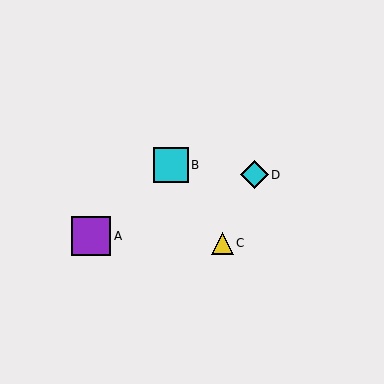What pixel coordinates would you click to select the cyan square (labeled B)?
Click at (171, 165) to select the cyan square B.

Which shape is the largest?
The purple square (labeled A) is the largest.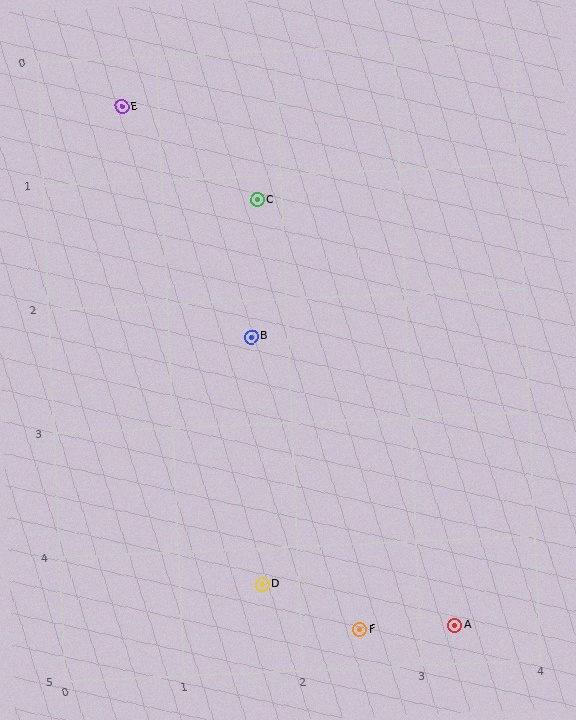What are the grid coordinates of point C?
Point C is at approximately (1.8, 1.2).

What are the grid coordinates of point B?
Point B is at approximately (1.7, 2.3).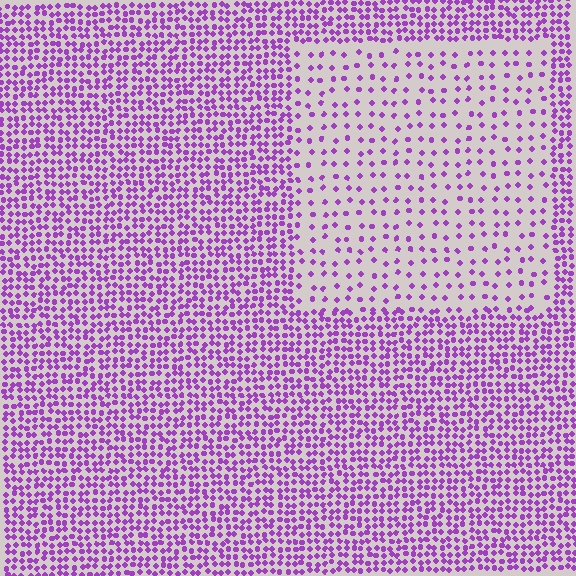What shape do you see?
I see a rectangle.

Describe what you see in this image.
The image contains small purple elements arranged at two different densities. A rectangle-shaped region is visible where the elements are less densely packed than the surrounding area.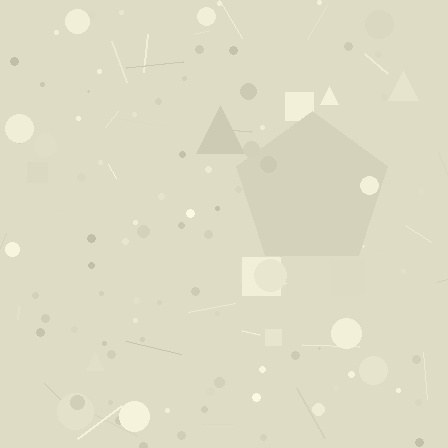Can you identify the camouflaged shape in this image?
The camouflaged shape is a pentagon.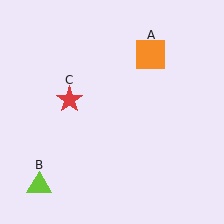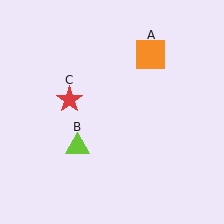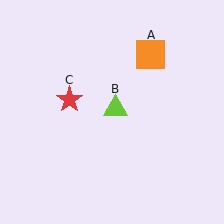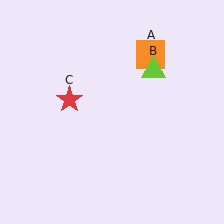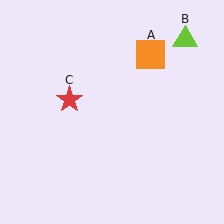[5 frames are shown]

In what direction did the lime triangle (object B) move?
The lime triangle (object B) moved up and to the right.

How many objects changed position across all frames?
1 object changed position: lime triangle (object B).